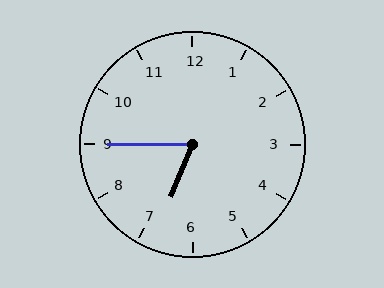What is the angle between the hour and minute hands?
Approximately 68 degrees.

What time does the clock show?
6:45.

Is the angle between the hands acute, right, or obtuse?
It is acute.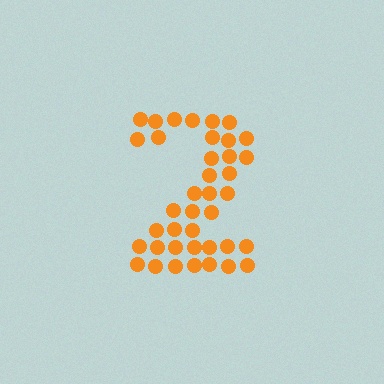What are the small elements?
The small elements are circles.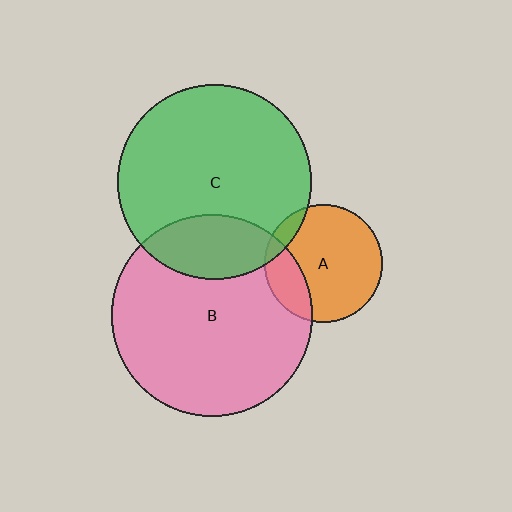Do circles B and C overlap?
Yes.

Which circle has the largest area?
Circle B (pink).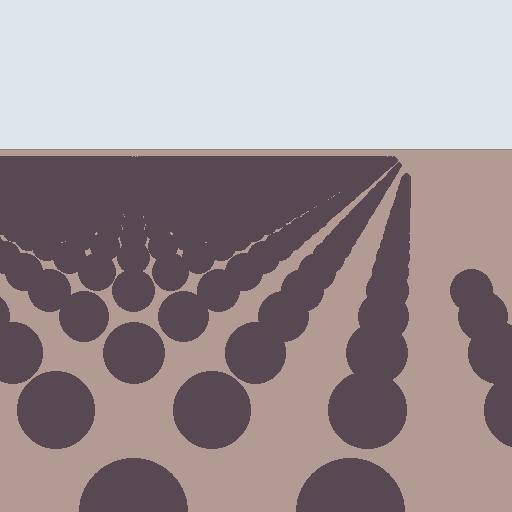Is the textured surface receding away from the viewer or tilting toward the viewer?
The surface is receding away from the viewer. Texture elements get smaller and denser toward the top.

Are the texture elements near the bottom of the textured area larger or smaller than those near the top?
Larger. Near the bottom, elements are closer to the viewer and appear at a bigger on-screen size.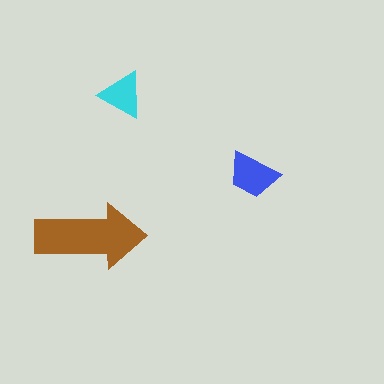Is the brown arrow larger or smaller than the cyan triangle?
Larger.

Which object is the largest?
The brown arrow.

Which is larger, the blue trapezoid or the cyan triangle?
The blue trapezoid.